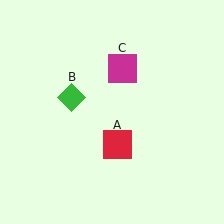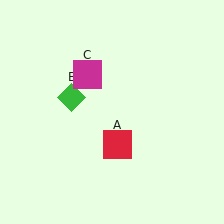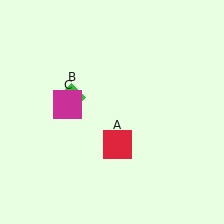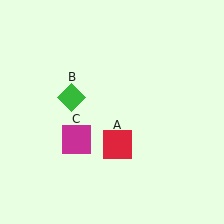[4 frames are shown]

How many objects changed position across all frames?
1 object changed position: magenta square (object C).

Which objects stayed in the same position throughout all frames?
Red square (object A) and green diamond (object B) remained stationary.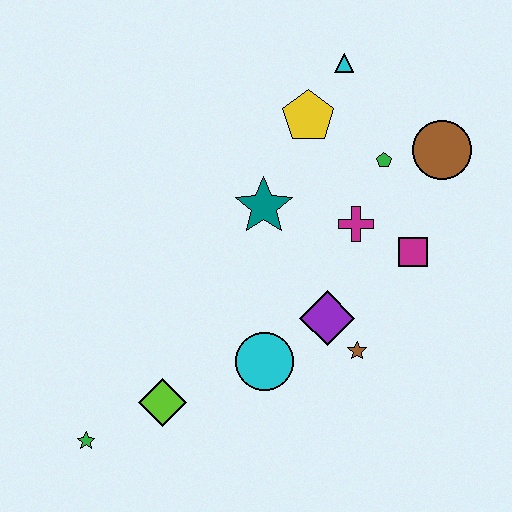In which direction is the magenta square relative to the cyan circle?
The magenta square is to the right of the cyan circle.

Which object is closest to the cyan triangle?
The yellow pentagon is closest to the cyan triangle.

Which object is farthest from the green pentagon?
The green star is farthest from the green pentagon.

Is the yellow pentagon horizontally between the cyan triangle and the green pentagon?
No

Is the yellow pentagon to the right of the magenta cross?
No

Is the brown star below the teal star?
Yes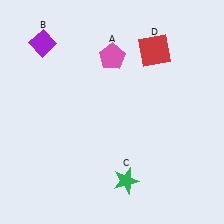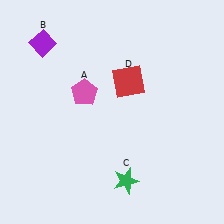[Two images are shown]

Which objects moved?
The objects that moved are: the pink pentagon (A), the red square (D).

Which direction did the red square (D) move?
The red square (D) moved down.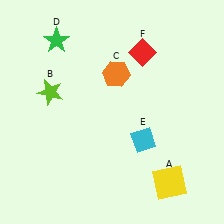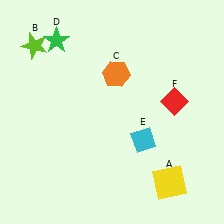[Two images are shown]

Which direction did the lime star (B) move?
The lime star (B) moved up.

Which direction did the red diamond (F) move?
The red diamond (F) moved down.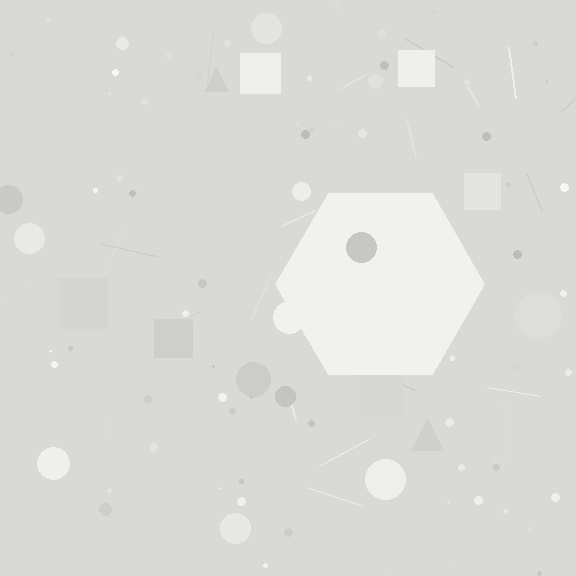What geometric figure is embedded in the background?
A hexagon is embedded in the background.